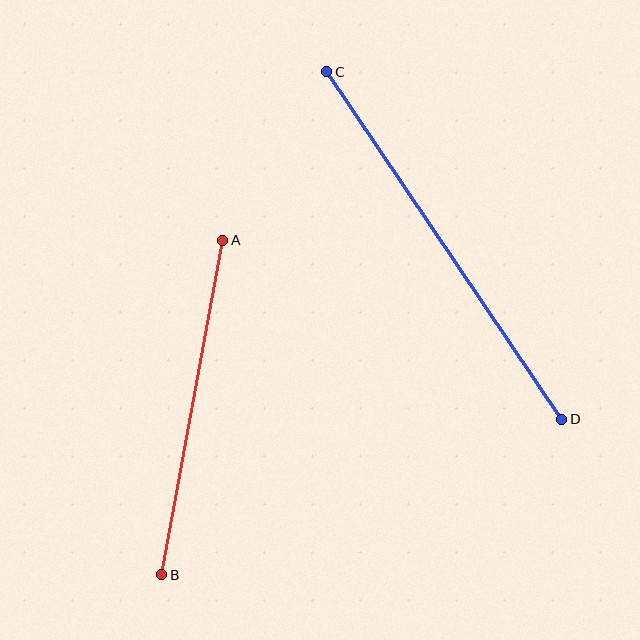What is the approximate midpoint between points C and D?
The midpoint is at approximately (444, 246) pixels.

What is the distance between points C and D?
The distance is approximately 419 pixels.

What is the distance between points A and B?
The distance is approximately 340 pixels.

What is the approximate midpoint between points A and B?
The midpoint is at approximately (192, 408) pixels.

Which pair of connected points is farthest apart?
Points C and D are farthest apart.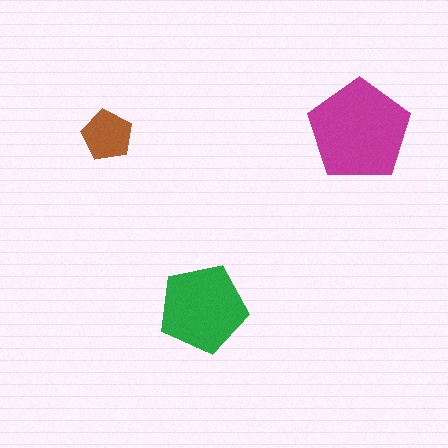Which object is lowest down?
The green pentagon is bottommost.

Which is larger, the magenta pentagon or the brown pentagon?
The magenta one.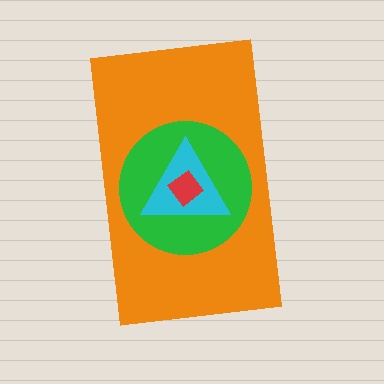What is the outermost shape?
The orange rectangle.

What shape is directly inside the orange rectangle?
The green circle.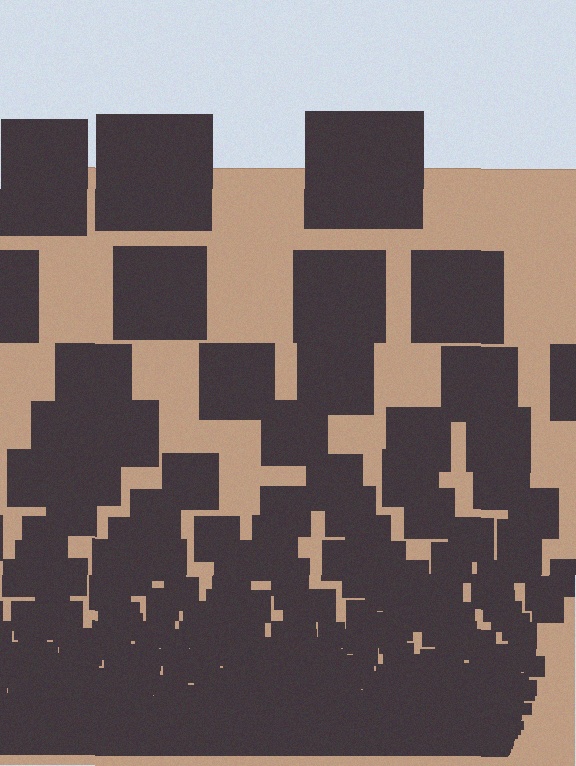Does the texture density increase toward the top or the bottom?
Density increases toward the bottom.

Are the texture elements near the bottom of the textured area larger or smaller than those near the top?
Smaller. The gradient is inverted — elements near the bottom are smaller and denser.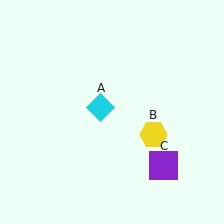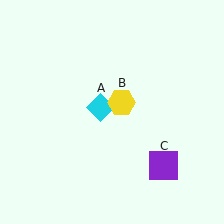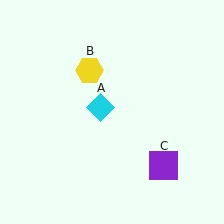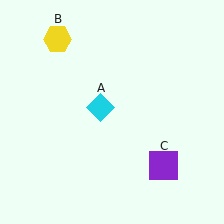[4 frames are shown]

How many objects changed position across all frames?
1 object changed position: yellow hexagon (object B).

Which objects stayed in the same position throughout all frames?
Cyan diamond (object A) and purple square (object C) remained stationary.